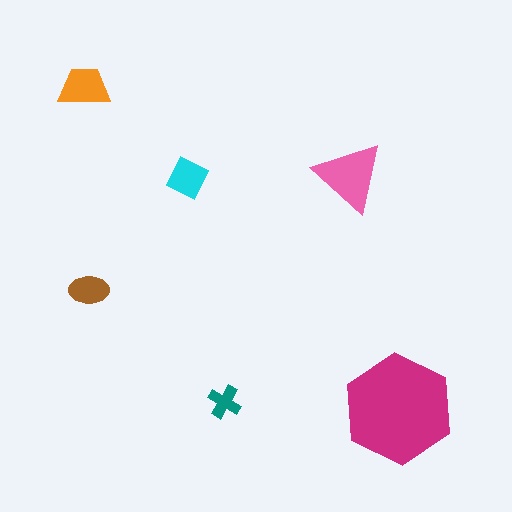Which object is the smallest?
The teal cross.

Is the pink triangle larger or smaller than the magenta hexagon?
Smaller.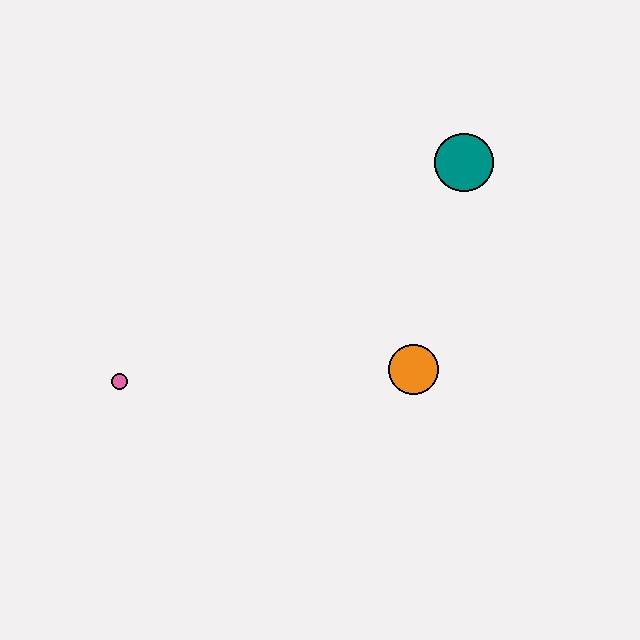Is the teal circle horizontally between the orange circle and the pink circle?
No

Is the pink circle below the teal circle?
Yes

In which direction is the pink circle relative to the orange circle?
The pink circle is to the left of the orange circle.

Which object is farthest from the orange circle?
The pink circle is farthest from the orange circle.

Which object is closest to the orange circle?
The teal circle is closest to the orange circle.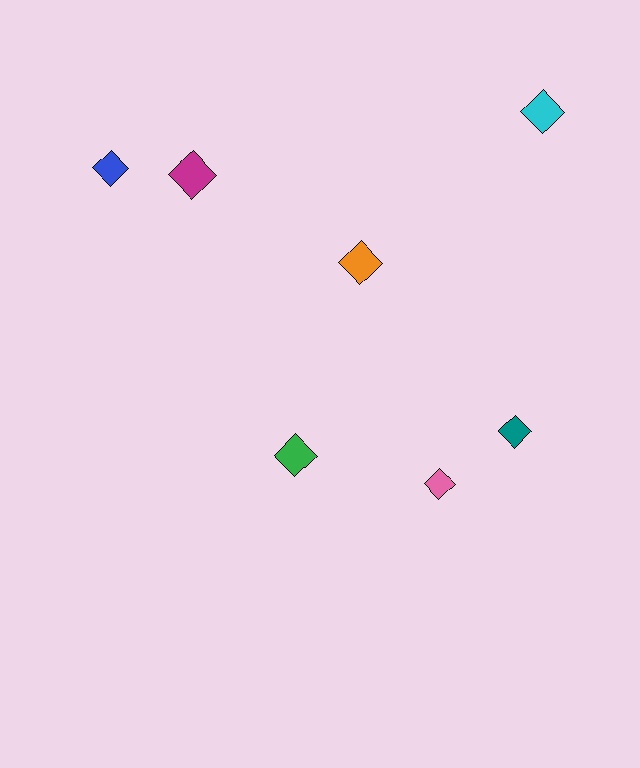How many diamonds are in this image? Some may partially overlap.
There are 7 diamonds.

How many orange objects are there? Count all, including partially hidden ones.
There is 1 orange object.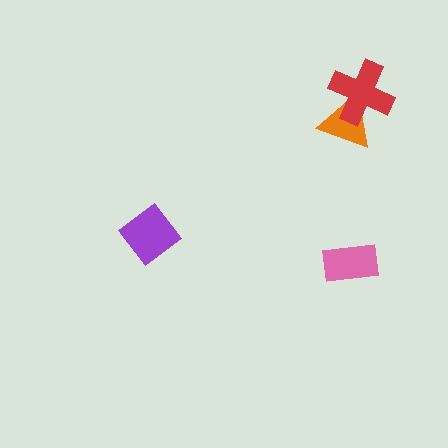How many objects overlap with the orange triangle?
1 object overlaps with the orange triangle.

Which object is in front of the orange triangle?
The red cross is in front of the orange triangle.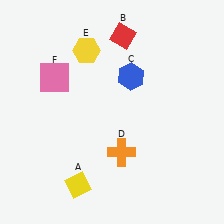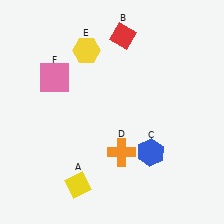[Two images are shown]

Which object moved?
The blue hexagon (C) moved down.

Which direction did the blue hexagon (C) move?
The blue hexagon (C) moved down.